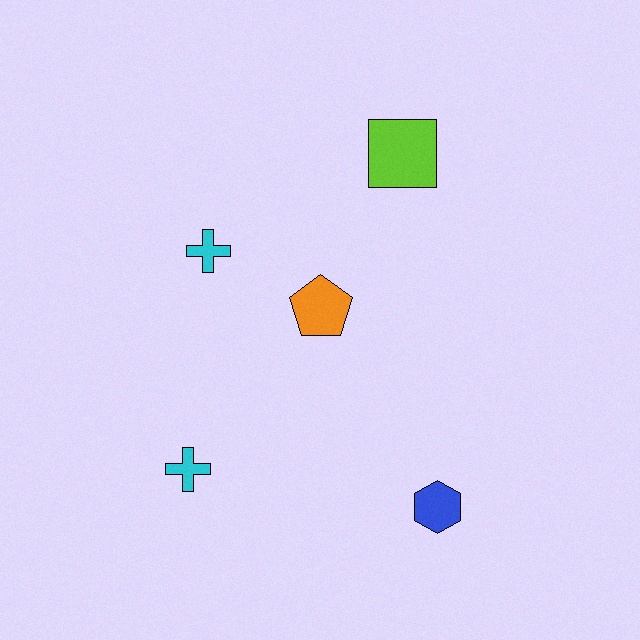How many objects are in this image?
There are 5 objects.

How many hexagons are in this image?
There is 1 hexagon.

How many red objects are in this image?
There are no red objects.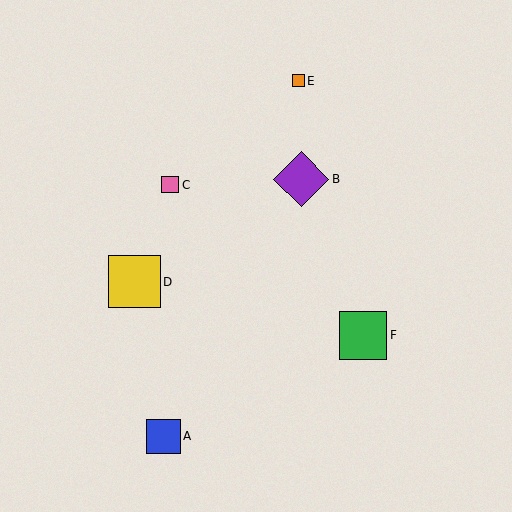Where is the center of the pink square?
The center of the pink square is at (170, 185).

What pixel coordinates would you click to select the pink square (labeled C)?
Click at (170, 185) to select the pink square C.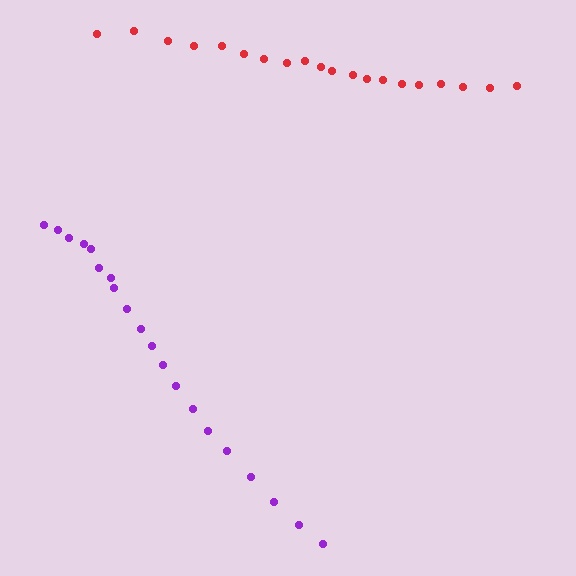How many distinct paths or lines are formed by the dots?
There are 2 distinct paths.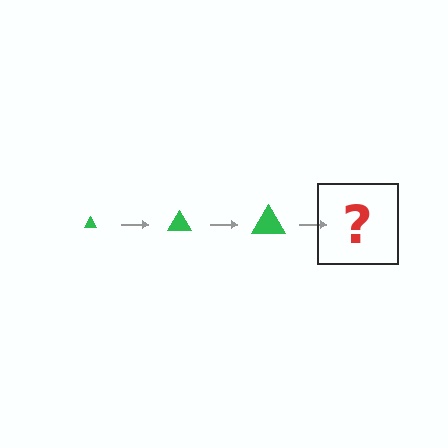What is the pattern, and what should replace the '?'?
The pattern is that the triangle gets progressively larger each step. The '?' should be a green triangle, larger than the previous one.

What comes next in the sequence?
The next element should be a green triangle, larger than the previous one.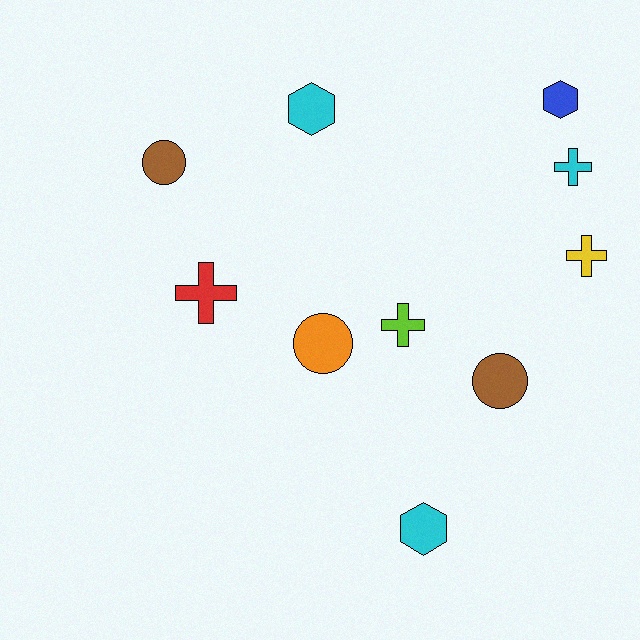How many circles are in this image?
There are 3 circles.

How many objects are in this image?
There are 10 objects.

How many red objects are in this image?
There is 1 red object.